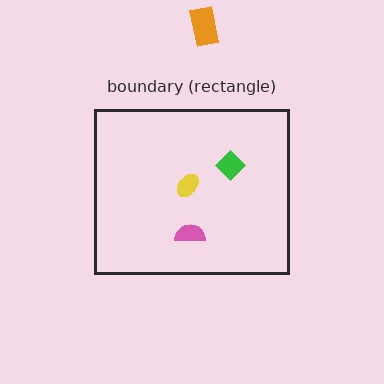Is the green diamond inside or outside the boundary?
Inside.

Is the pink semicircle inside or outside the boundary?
Inside.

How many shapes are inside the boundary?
3 inside, 1 outside.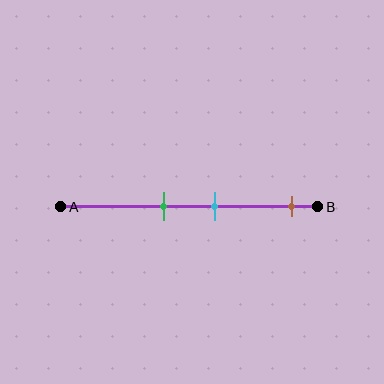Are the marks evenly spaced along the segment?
No, the marks are not evenly spaced.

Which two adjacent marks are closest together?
The green and cyan marks are the closest adjacent pair.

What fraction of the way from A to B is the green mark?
The green mark is approximately 40% (0.4) of the way from A to B.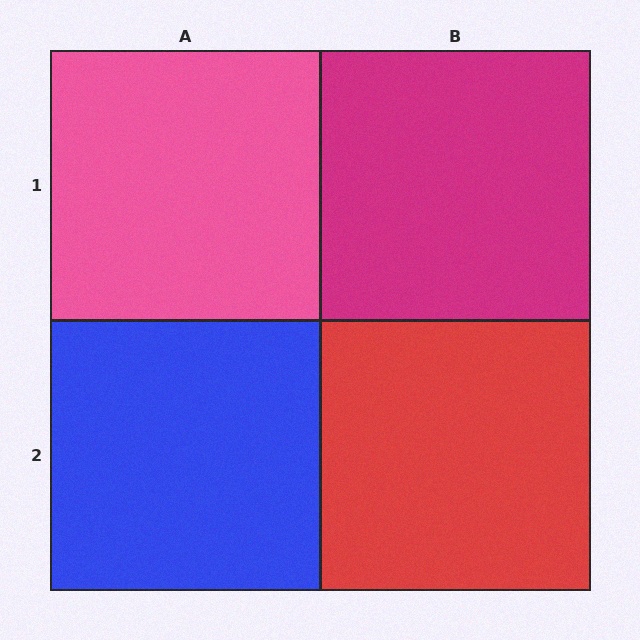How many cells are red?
1 cell is red.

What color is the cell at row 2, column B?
Red.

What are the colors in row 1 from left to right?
Pink, magenta.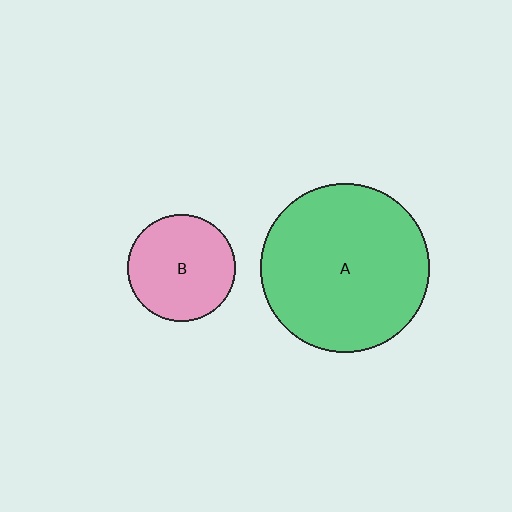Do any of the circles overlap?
No, none of the circles overlap.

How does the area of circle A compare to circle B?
Approximately 2.5 times.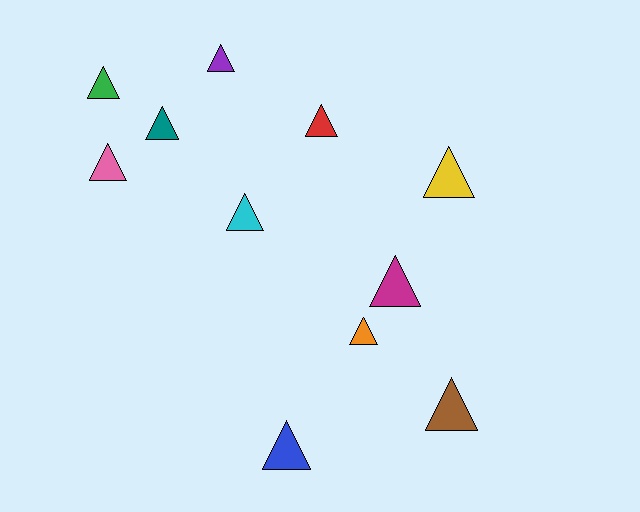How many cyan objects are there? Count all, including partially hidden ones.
There is 1 cyan object.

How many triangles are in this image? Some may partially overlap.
There are 11 triangles.